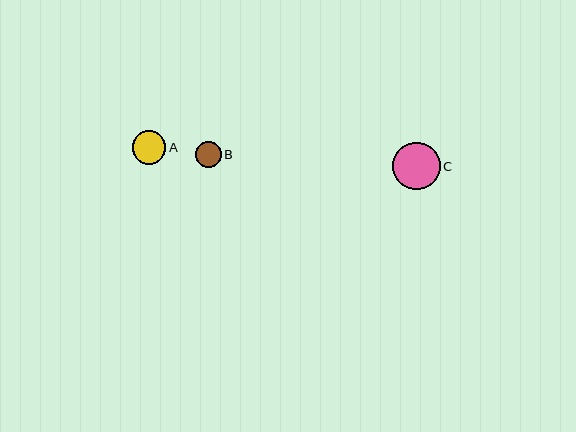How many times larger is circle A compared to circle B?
Circle A is approximately 1.3 times the size of circle B.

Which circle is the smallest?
Circle B is the smallest with a size of approximately 26 pixels.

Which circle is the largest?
Circle C is the largest with a size of approximately 47 pixels.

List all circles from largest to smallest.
From largest to smallest: C, A, B.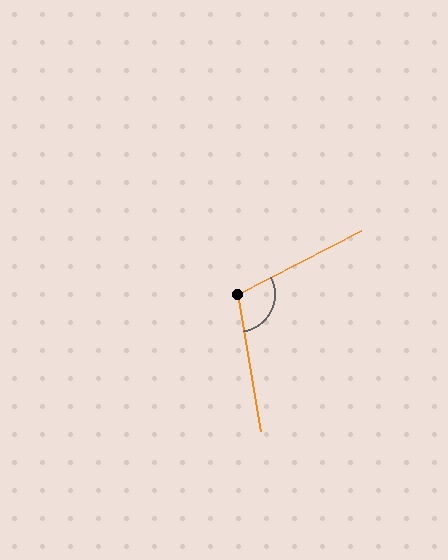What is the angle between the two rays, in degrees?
Approximately 108 degrees.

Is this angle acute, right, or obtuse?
It is obtuse.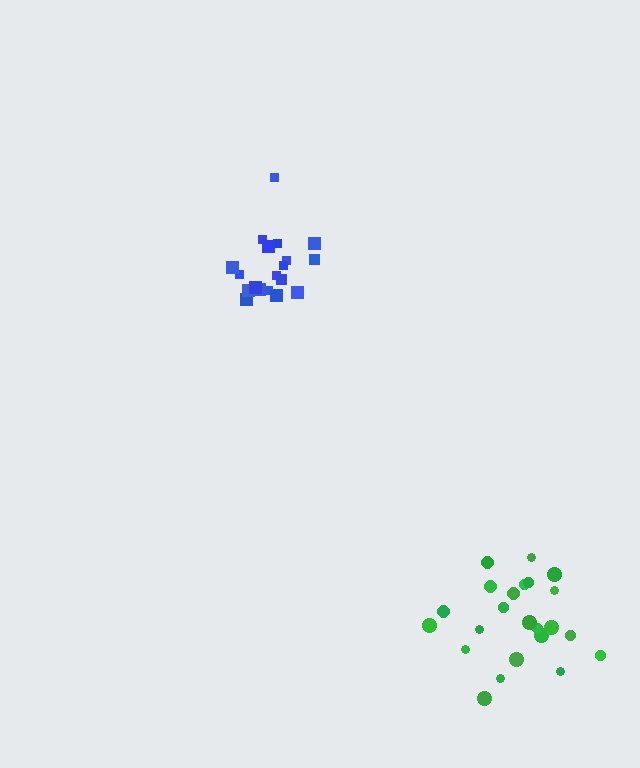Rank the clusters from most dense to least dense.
blue, green.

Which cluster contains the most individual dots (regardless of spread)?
Green (23).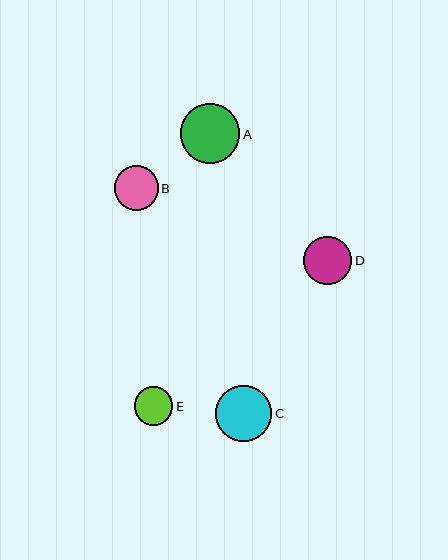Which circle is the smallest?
Circle E is the smallest with a size of approximately 38 pixels.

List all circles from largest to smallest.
From largest to smallest: A, C, D, B, E.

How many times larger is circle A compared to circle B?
Circle A is approximately 1.3 times the size of circle B.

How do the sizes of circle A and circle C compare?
Circle A and circle C are approximately the same size.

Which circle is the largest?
Circle A is the largest with a size of approximately 60 pixels.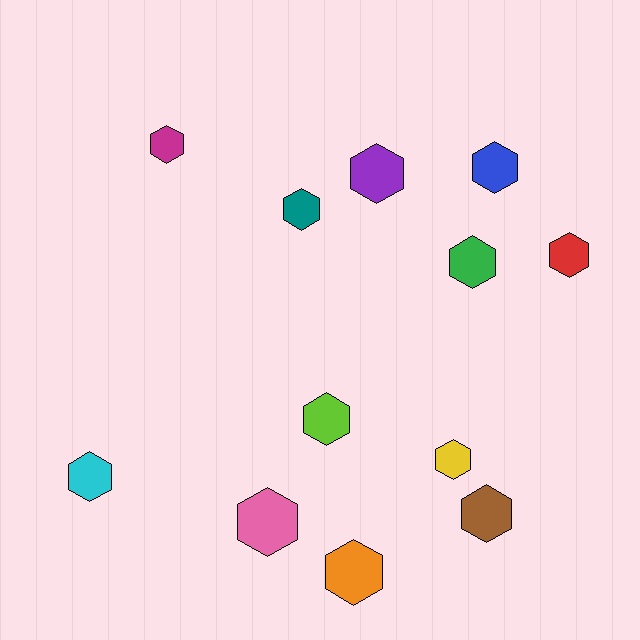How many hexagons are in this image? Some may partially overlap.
There are 12 hexagons.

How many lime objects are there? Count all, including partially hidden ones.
There is 1 lime object.